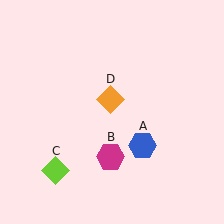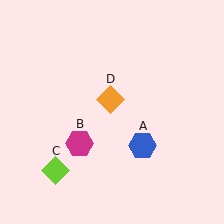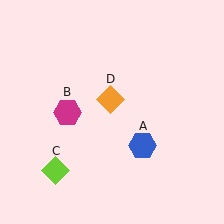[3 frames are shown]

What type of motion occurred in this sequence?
The magenta hexagon (object B) rotated clockwise around the center of the scene.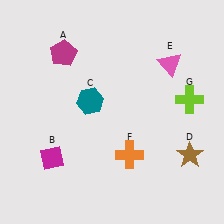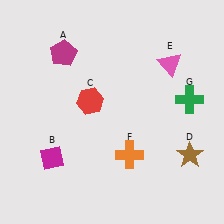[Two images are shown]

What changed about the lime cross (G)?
In Image 1, G is lime. In Image 2, it changed to green.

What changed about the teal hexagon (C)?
In Image 1, C is teal. In Image 2, it changed to red.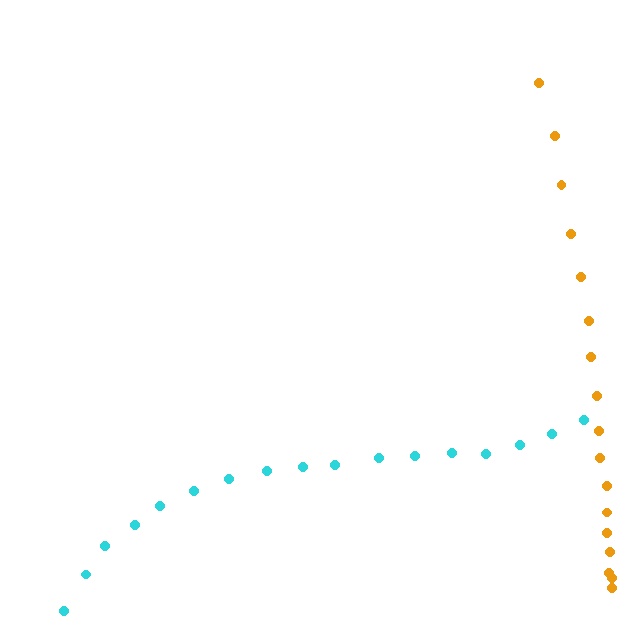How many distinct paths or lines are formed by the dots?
There are 2 distinct paths.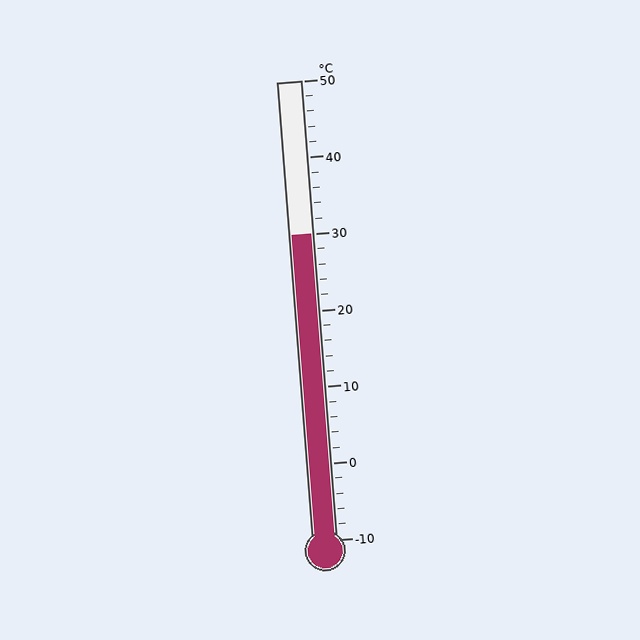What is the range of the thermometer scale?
The thermometer scale ranges from -10°C to 50°C.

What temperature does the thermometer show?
The thermometer shows approximately 30°C.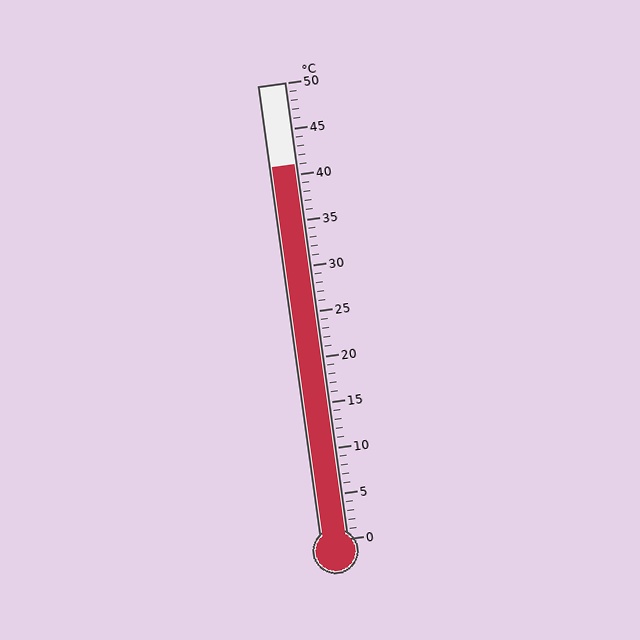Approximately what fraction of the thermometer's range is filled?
The thermometer is filled to approximately 80% of its range.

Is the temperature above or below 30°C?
The temperature is above 30°C.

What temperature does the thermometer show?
The thermometer shows approximately 41°C.